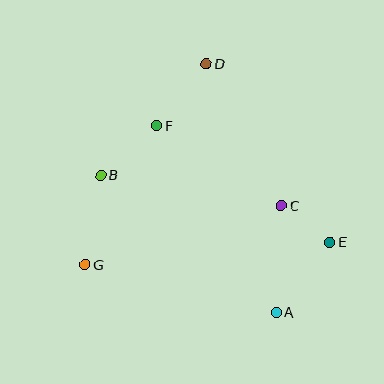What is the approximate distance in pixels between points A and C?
The distance between A and C is approximately 107 pixels.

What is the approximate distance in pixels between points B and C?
The distance between B and C is approximately 183 pixels.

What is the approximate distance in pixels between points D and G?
The distance between D and G is approximately 235 pixels.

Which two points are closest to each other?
Points C and E are closest to each other.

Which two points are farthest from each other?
Points A and D are farthest from each other.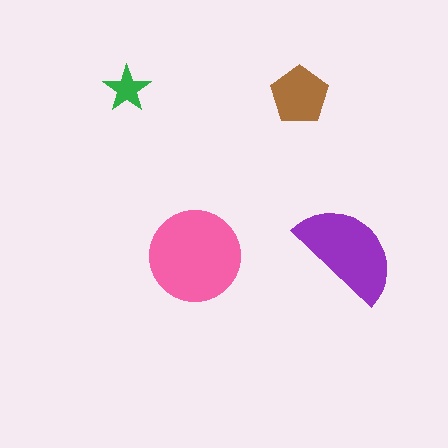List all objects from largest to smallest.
The pink circle, the purple semicircle, the brown pentagon, the green star.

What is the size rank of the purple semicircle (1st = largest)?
2nd.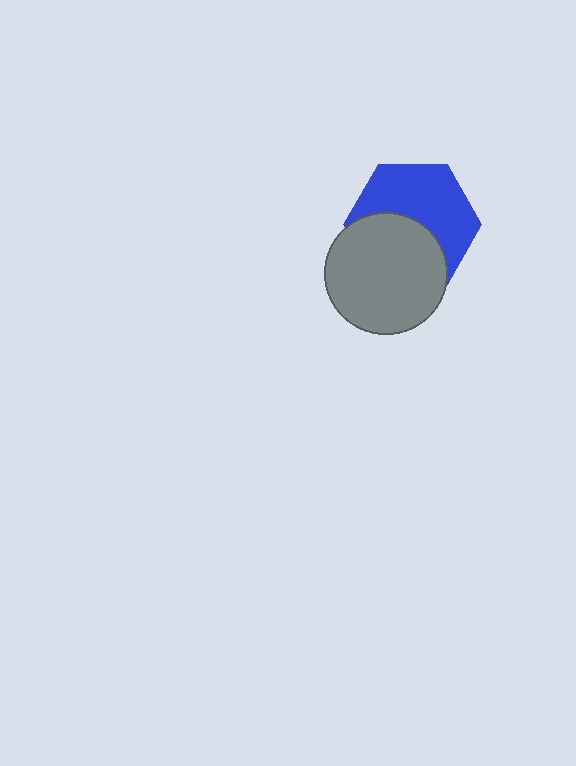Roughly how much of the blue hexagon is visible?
About half of it is visible (roughly 56%).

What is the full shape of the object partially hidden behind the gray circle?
The partially hidden object is a blue hexagon.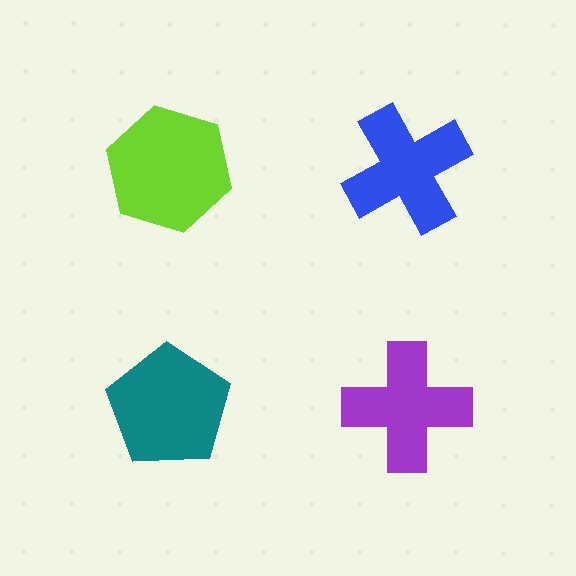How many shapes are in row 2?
2 shapes.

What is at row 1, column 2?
A blue cross.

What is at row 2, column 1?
A teal pentagon.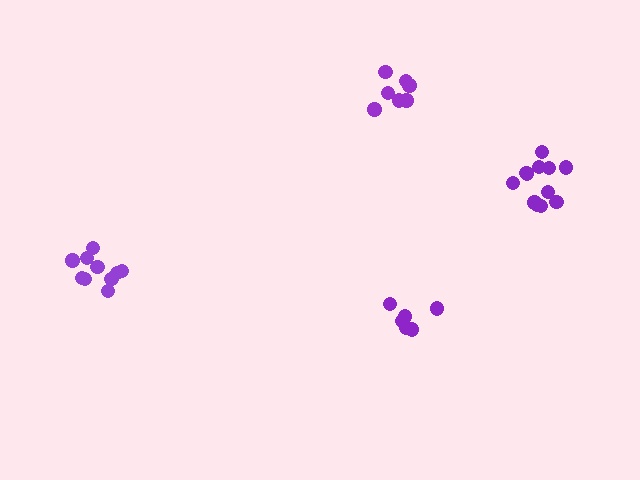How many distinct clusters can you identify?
There are 4 distinct clusters.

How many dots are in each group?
Group 1: 6 dots, Group 2: 7 dots, Group 3: 10 dots, Group 4: 12 dots (35 total).